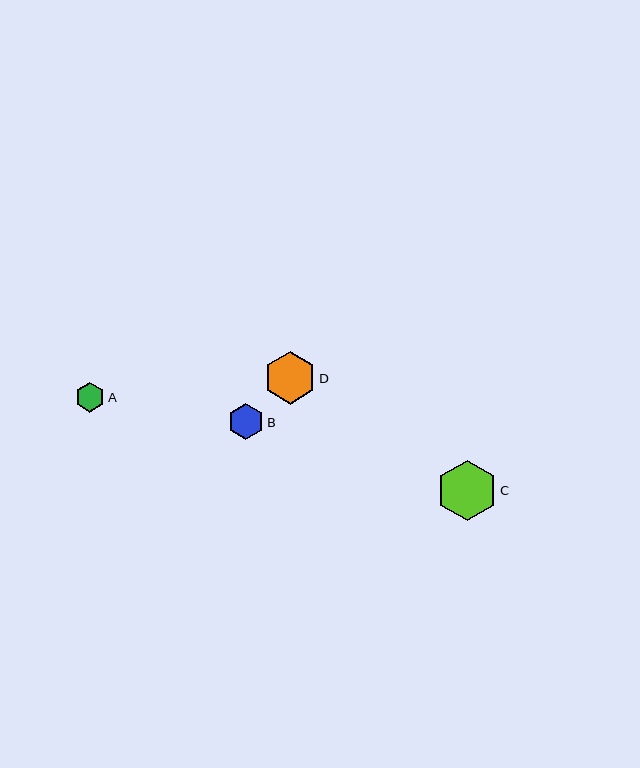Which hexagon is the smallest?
Hexagon A is the smallest with a size of approximately 30 pixels.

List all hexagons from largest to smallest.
From largest to smallest: C, D, B, A.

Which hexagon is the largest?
Hexagon C is the largest with a size of approximately 61 pixels.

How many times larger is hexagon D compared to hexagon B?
Hexagon D is approximately 1.4 times the size of hexagon B.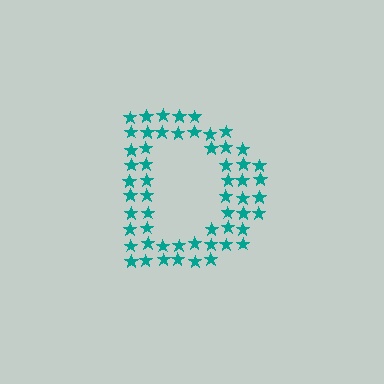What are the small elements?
The small elements are stars.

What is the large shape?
The large shape is the letter D.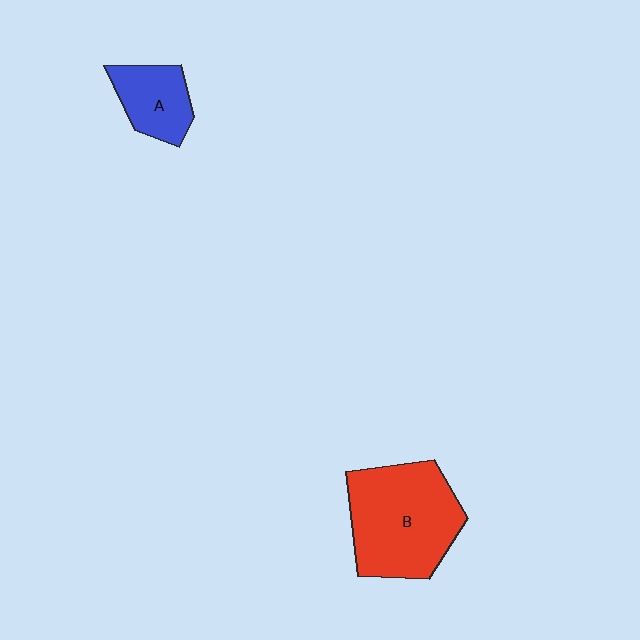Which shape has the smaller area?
Shape A (blue).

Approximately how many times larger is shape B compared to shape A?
Approximately 2.2 times.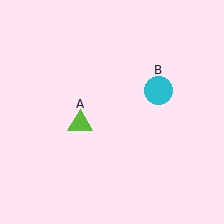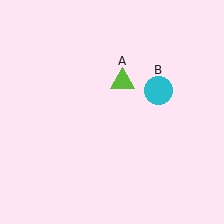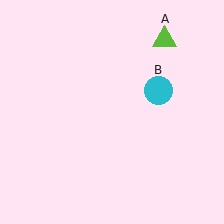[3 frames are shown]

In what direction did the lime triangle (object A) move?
The lime triangle (object A) moved up and to the right.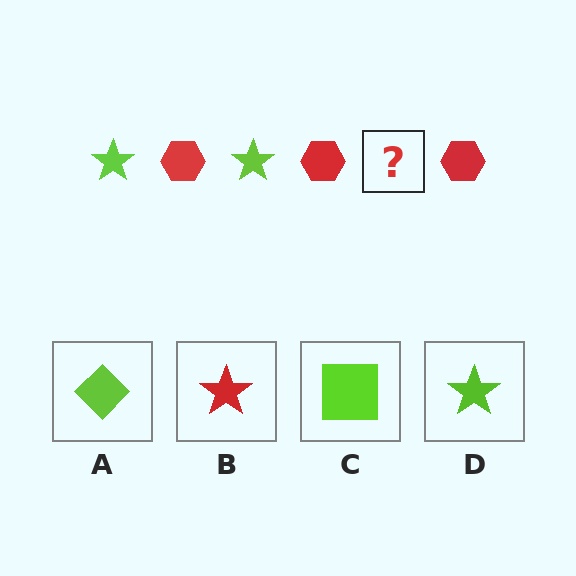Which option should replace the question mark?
Option D.